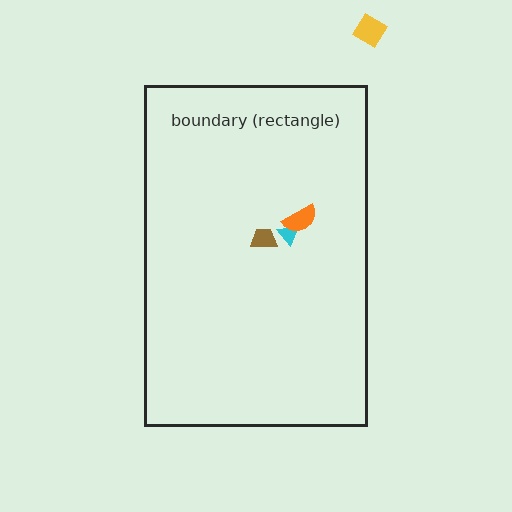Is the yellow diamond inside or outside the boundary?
Outside.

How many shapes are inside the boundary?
3 inside, 1 outside.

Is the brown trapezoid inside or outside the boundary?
Inside.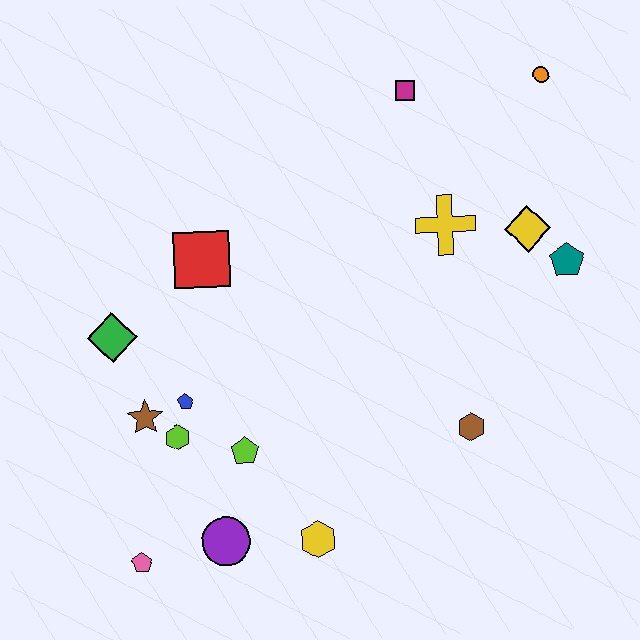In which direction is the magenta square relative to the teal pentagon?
The magenta square is above the teal pentagon.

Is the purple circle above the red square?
No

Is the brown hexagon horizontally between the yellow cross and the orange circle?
Yes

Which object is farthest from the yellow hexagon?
The orange circle is farthest from the yellow hexagon.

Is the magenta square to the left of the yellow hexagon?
No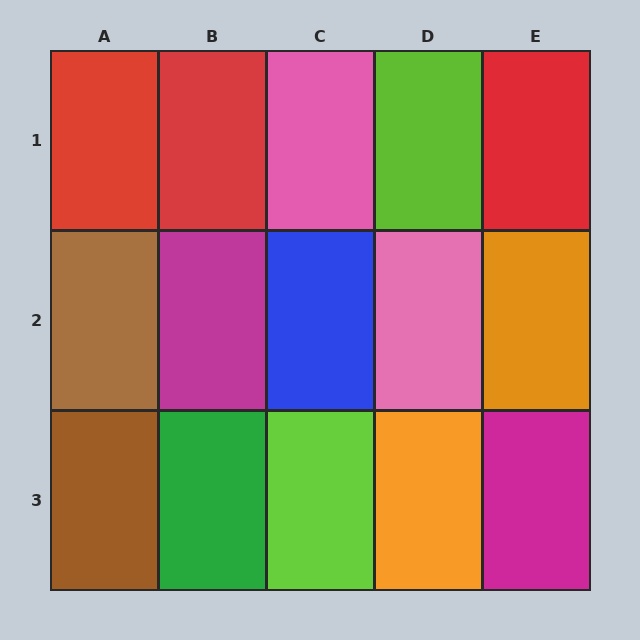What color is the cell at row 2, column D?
Pink.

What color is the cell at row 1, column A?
Red.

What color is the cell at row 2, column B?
Magenta.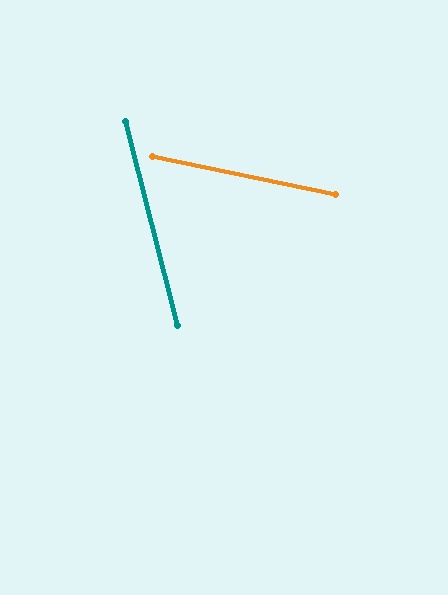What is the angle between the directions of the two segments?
Approximately 64 degrees.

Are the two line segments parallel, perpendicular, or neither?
Neither parallel nor perpendicular — they differ by about 64°.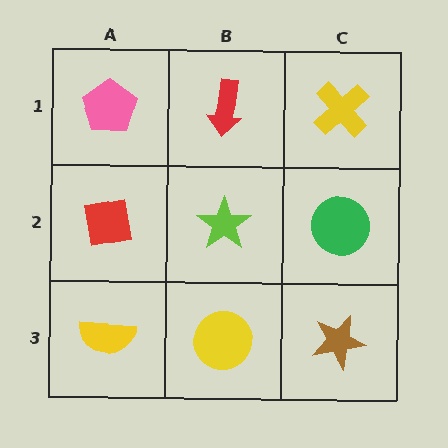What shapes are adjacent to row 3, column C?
A green circle (row 2, column C), a yellow circle (row 3, column B).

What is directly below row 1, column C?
A green circle.